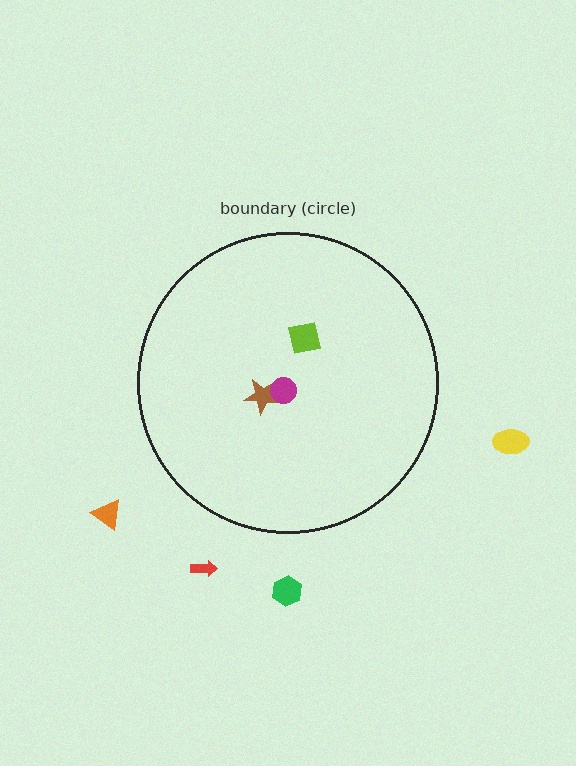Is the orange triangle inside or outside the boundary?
Outside.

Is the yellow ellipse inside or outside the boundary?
Outside.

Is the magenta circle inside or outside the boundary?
Inside.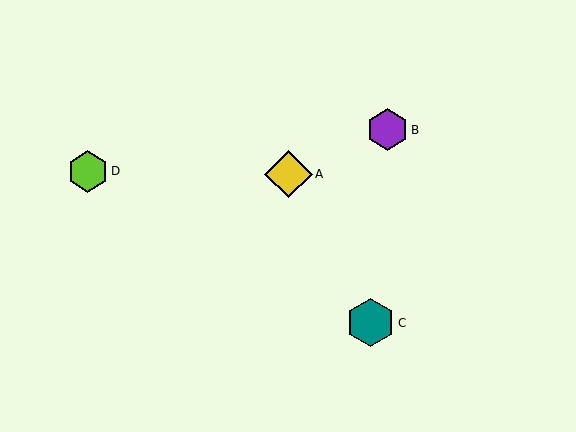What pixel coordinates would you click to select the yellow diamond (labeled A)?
Click at (288, 174) to select the yellow diamond A.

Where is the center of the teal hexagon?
The center of the teal hexagon is at (371, 323).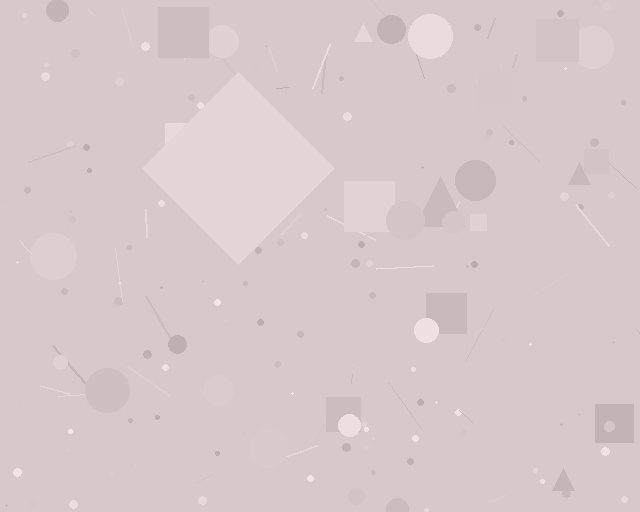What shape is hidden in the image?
A diamond is hidden in the image.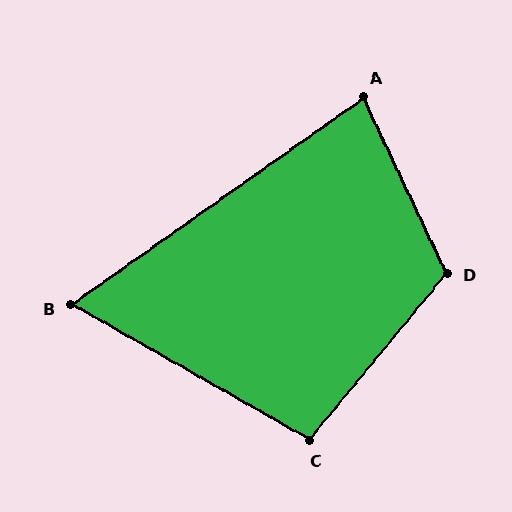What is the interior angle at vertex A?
Approximately 80 degrees (acute).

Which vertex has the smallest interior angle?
B, at approximately 65 degrees.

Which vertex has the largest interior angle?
D, at approximately 115 degrees.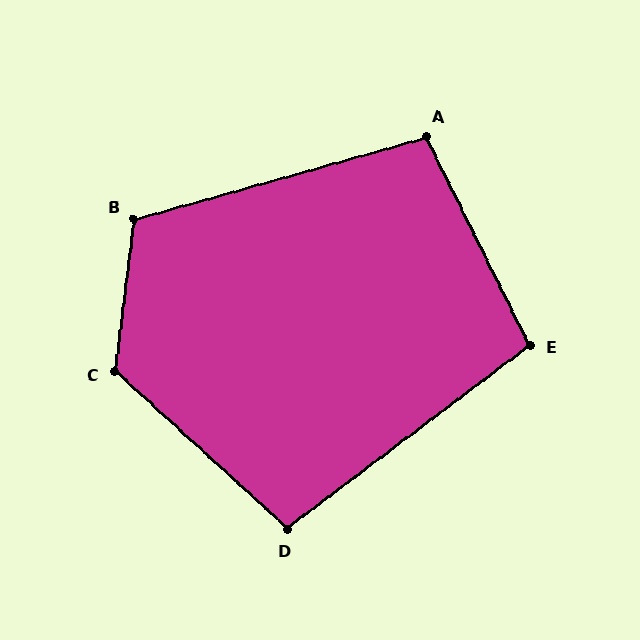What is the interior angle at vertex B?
Approximately 113 degrees (obtuse).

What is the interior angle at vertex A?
Approximately 101 degrees (obtuse).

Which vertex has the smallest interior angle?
D, at approximately 100 degrees.